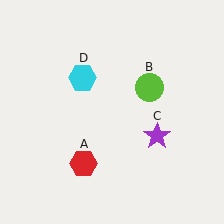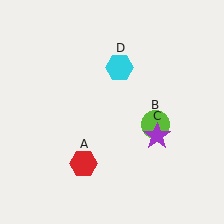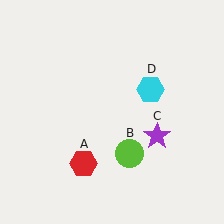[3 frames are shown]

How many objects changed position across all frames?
2 objects changed position: lime circle (object B), cyan hexagon (object D).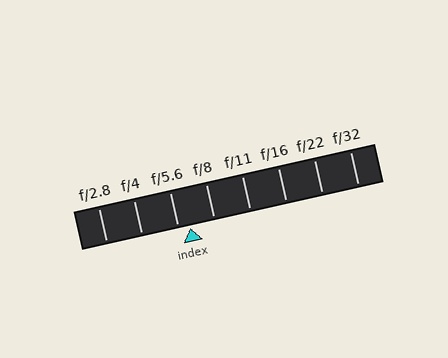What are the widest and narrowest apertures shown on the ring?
The widest aperture shown is f/2.8 and the narrowest is f/32.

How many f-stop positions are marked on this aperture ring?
There are 8 f-stop positions marked.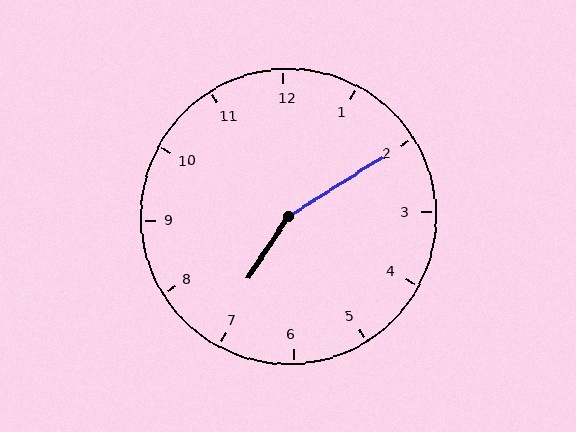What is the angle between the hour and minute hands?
Approximately 155 degrees.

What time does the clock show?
7:10.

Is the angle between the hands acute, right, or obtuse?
It is obtuse.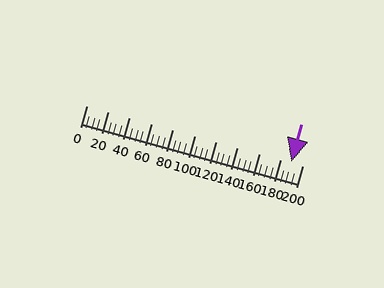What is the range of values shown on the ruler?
The ruler shows values from 0 to 200.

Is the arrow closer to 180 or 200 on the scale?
The arrow is closer to 200.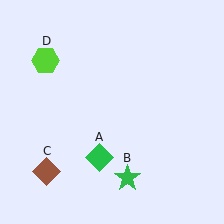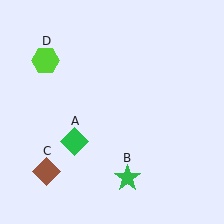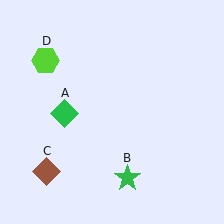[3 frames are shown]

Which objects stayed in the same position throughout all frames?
Green star (object B) and brown diamond (object C) and lime hexagon (object D) remained stationary.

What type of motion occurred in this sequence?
The green diamond (object A) rotated clockwise around the center of the scene.